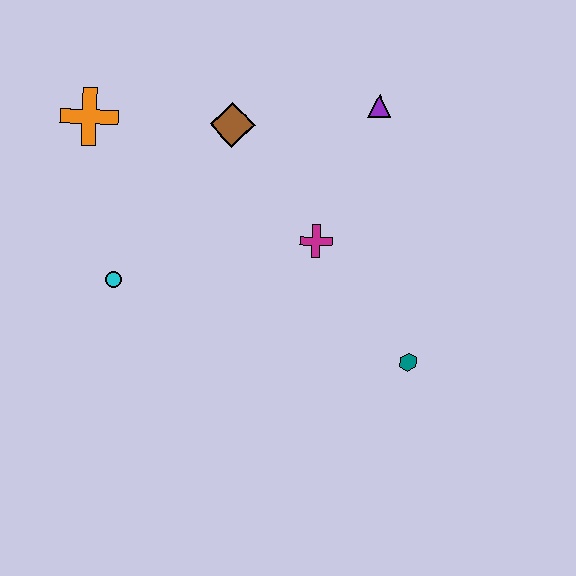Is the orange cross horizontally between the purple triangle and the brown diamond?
No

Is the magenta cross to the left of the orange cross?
No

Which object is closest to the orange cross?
The brown diamond is closest to the orange cross.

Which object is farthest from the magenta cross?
The orange cross is farthest from the magenta cross.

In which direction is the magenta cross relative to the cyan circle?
The magenta cross is to the right of the cyan circle.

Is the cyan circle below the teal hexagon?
No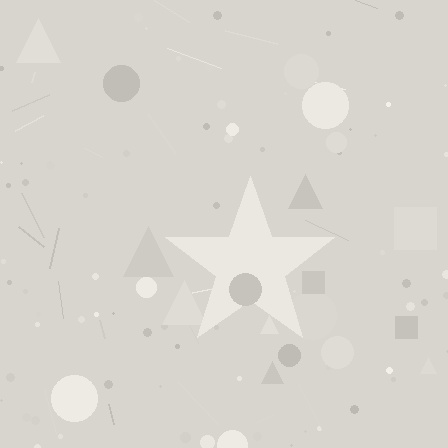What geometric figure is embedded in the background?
A star is embedded in the background.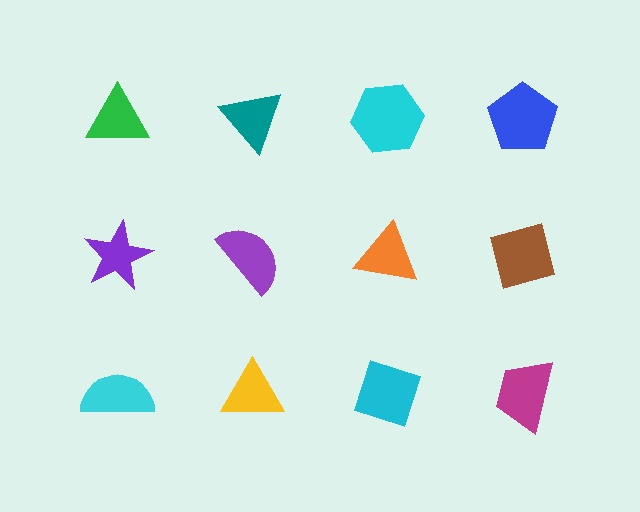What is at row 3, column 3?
A cyan diamond.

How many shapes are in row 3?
4 shapes.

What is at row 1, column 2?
A teal triangle.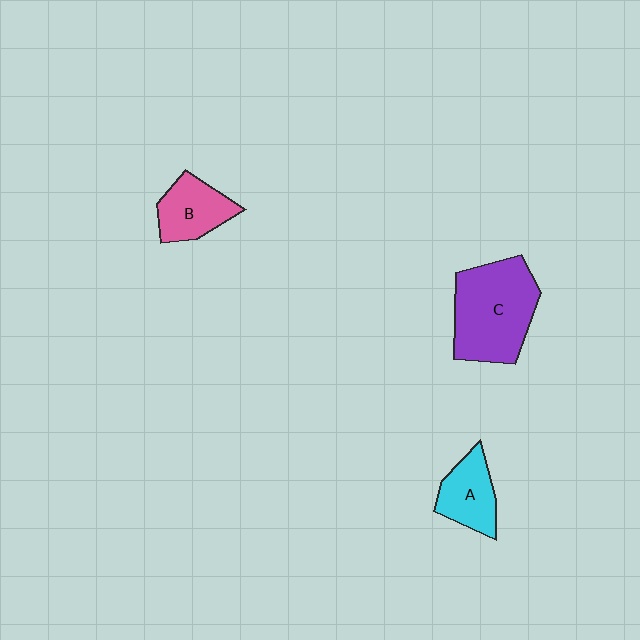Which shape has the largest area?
Shape C (purple).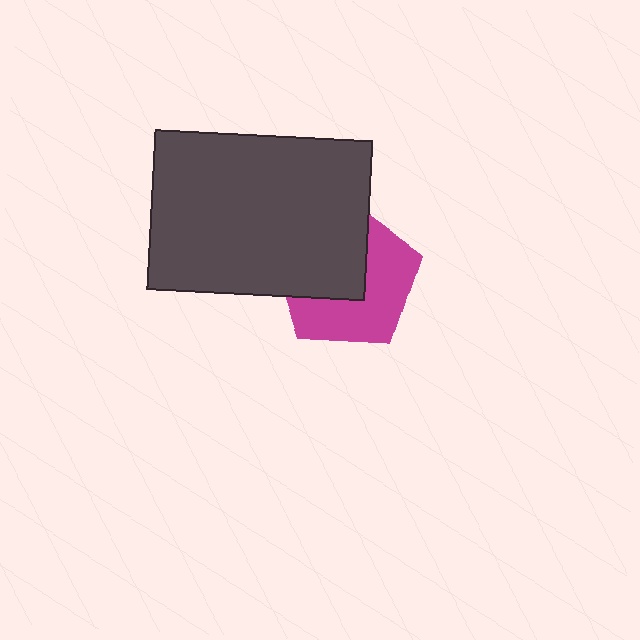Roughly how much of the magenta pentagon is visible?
About half of it is visible (roughly 52%).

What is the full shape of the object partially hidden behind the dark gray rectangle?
The partially hidden object is a magenta pentagon.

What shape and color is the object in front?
The object in front is a dark gray rectangle.